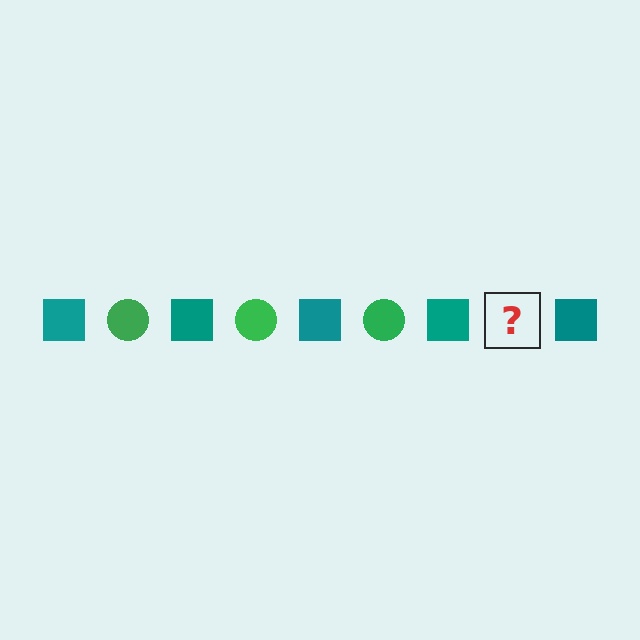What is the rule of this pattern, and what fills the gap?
The rule is that the pattern alternates between teal square and green circle. The gap should be filled with a green circle.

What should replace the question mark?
The question mark should be replaced with a green circle.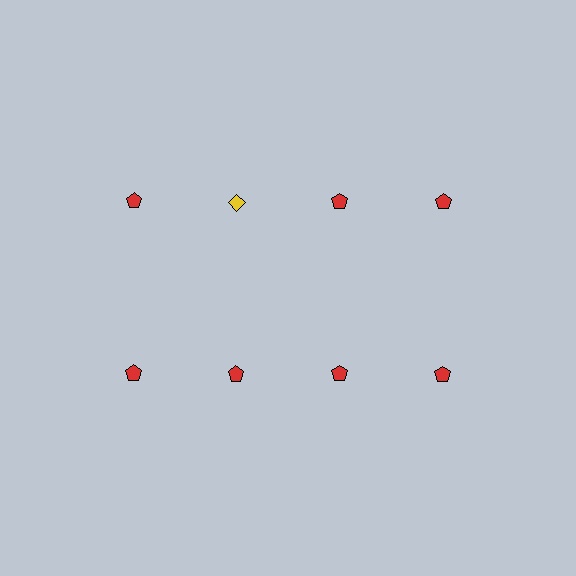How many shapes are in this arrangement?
There are 8 shapes arranged in a grid pattern.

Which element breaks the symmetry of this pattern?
The yellow diamond in the top row, second from left column breaks the symmetry. All other shapes are red pentagons.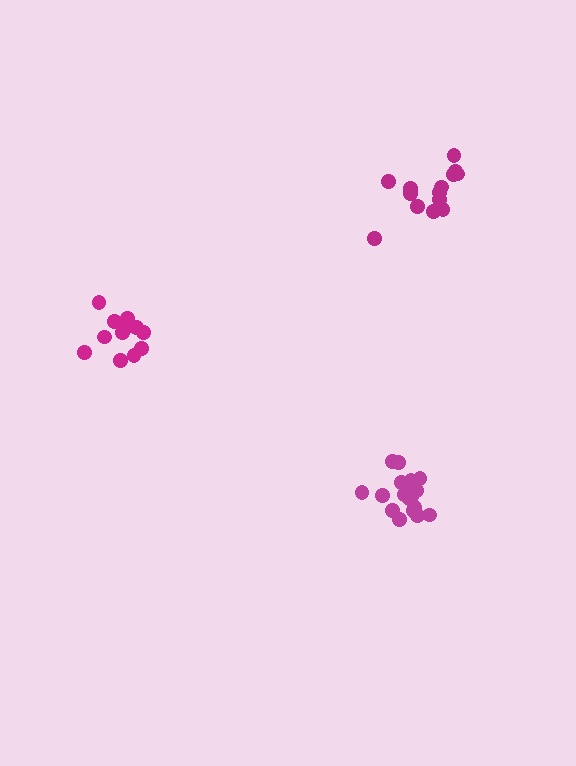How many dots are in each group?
Group 1: 15 dots, Group 2: 18 dots, Group 3: 13 dots (46 total).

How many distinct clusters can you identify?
There are 3 distinct clusters.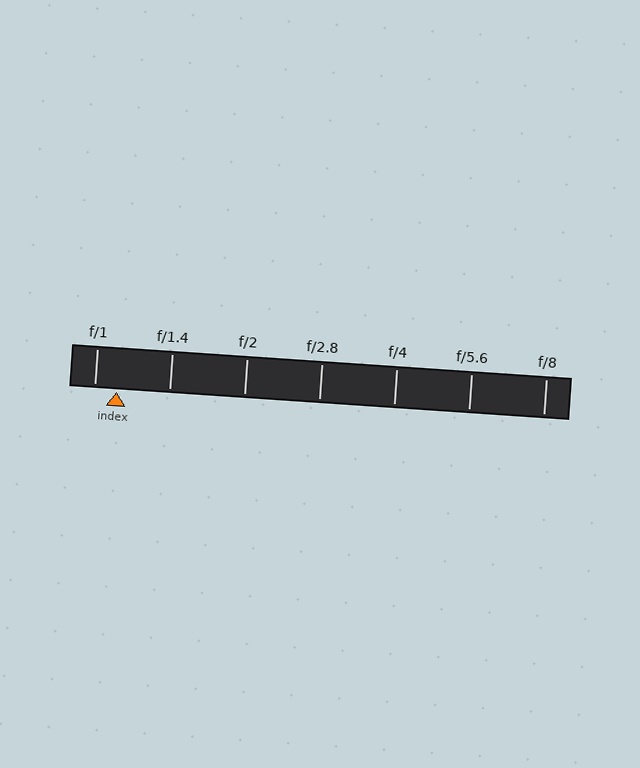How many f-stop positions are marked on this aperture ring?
There are 7 f-stop positions marked.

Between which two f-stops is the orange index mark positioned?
The index mark is between f/1 and f/1.4.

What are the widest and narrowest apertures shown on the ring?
The widest aperture shown is f/1 and the narrowest is f/8.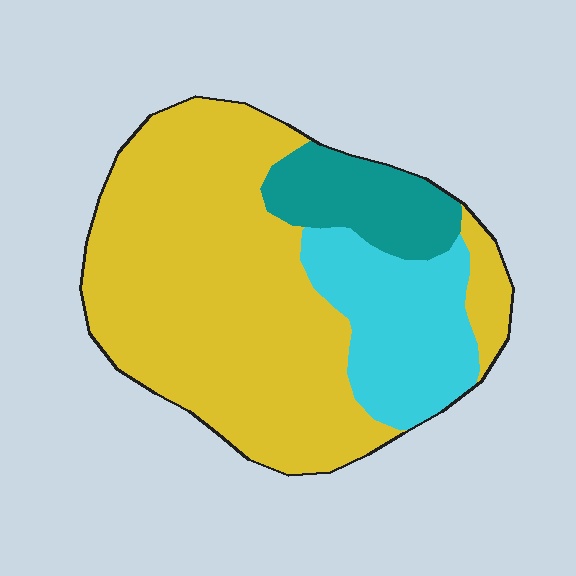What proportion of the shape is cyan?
Cyan covers about 20% of the shape.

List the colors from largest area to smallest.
From largest to smallest: yellow, cyan, teal.